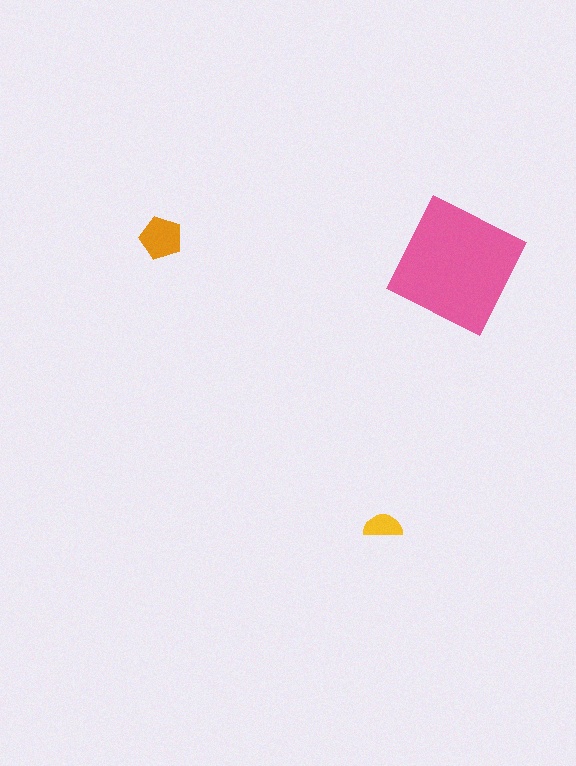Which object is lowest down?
The yellow semicircle is bottommost.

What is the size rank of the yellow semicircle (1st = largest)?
3rd.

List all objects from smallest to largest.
The yellow semicircle, the orange pentagon, the pink square.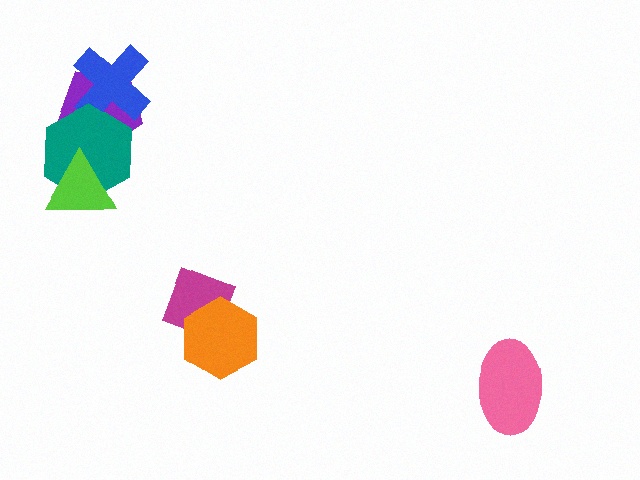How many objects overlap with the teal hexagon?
3 objects overlap with the teal hexagon.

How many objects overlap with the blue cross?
2 objects overlap with the blue cross.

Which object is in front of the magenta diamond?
The orange hexagon is in front of the magenta diamond.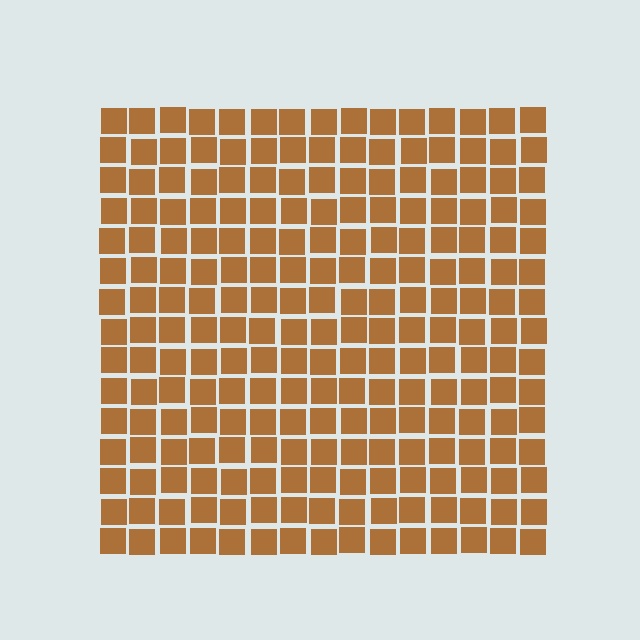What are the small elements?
The small elements are squares.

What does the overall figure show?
The overall figure shows a square.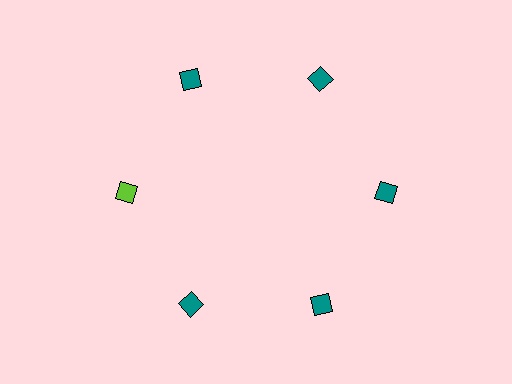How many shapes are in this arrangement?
There are 6 shapes arranged in a ring pattern.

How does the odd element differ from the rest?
It has a different color: lime instead of teal.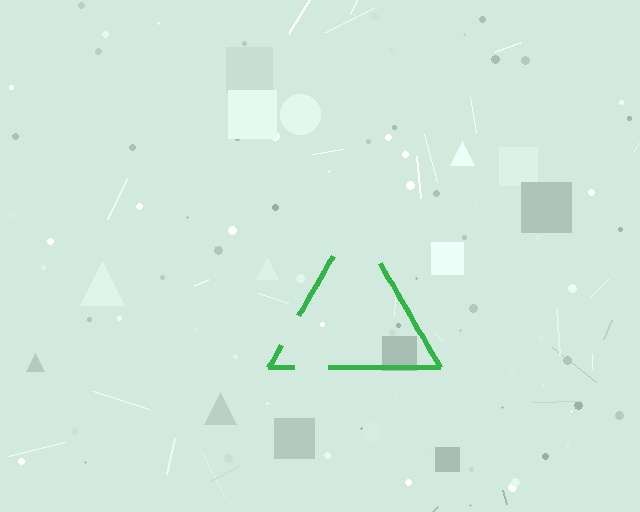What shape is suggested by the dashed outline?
The dashed outline suggests a triangle.